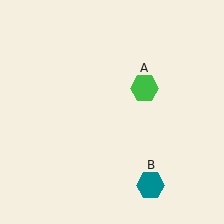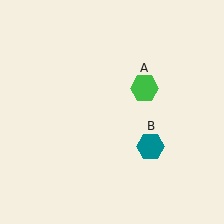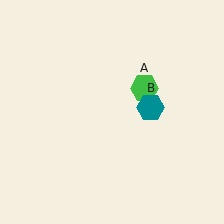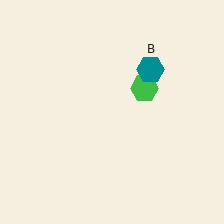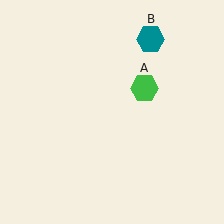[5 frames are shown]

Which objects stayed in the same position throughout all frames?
Green hexagon (object A) remained stationary.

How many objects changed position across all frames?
1 object changed position: teal hexagon (object B).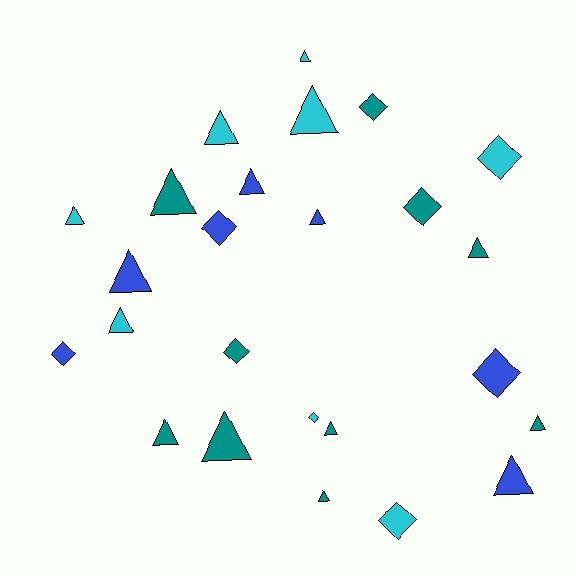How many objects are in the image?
There are 25 objects.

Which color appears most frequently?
Teal, with 10 objects.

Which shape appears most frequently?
Triangle, with 16 objects.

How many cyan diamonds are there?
There are 3 cyan diamonds.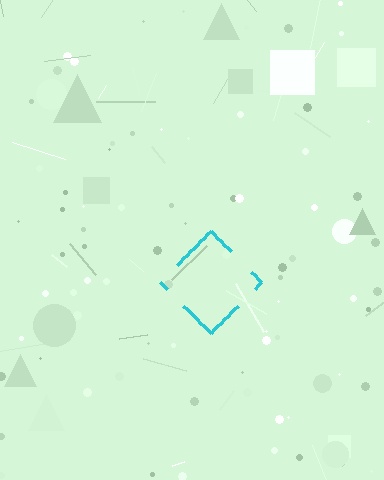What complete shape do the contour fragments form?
The contour fragments form a diamond.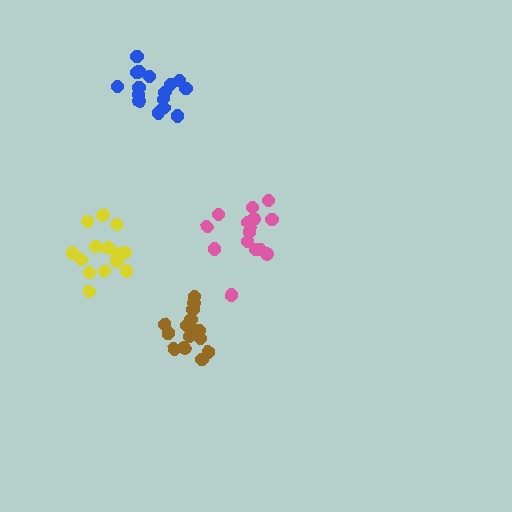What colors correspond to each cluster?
The clusters are colored: pink, blue, brown, yellow.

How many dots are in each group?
Group 1: 15 dots, Group 2: 16 dots, Group 3: 16 dots, Group 4: 15 dots (62 total).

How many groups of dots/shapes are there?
There are 4 groups.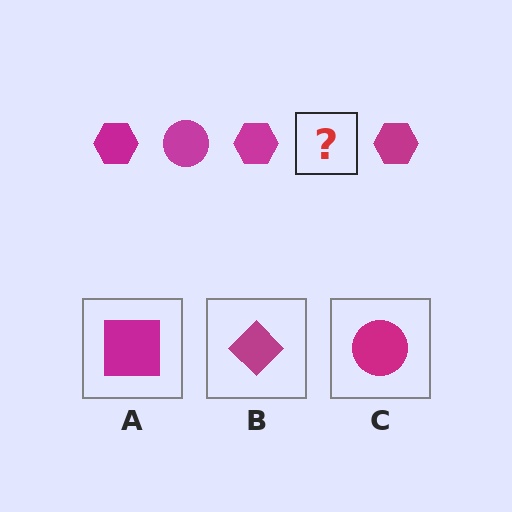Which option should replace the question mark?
Option C.